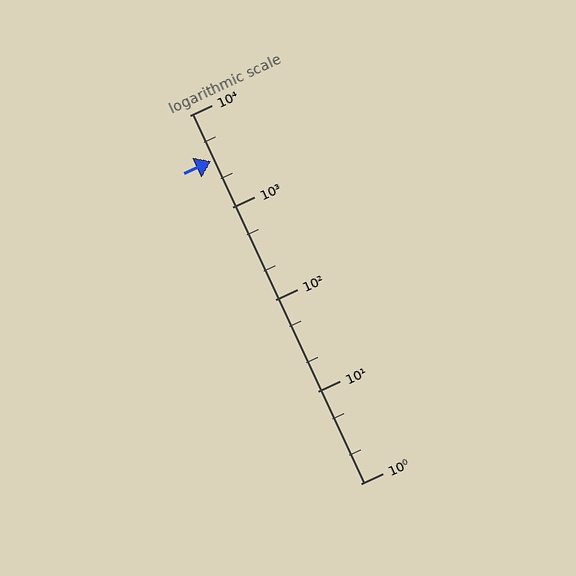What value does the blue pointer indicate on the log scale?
The pointer indicates approximately 3200.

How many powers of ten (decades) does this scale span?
The scale spans 4 decades, from 1 to 10000.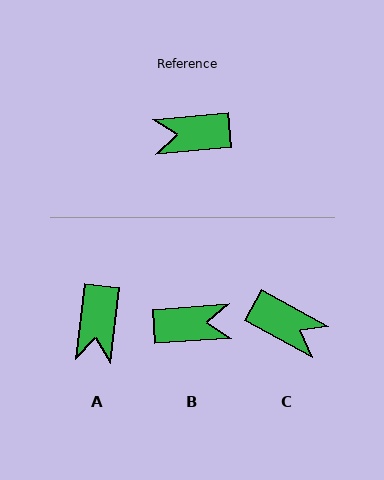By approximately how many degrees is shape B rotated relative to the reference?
Approximately 179 degrees counter-clockwise.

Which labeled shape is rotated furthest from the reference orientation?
B, about 179 degrees away.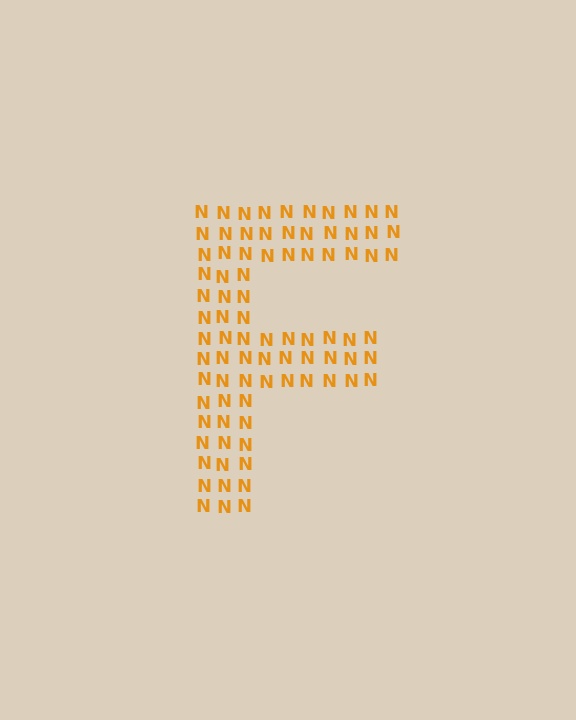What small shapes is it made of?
It is made of small letter N's.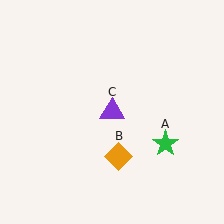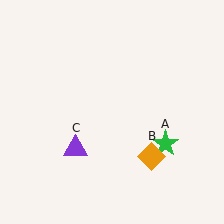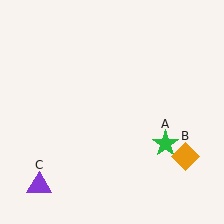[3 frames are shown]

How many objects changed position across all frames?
2 objects changed position: orange diamond (object B), purple triangle (object C).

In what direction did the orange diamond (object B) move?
The orange diamond (object B) moved right.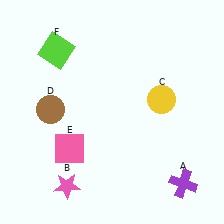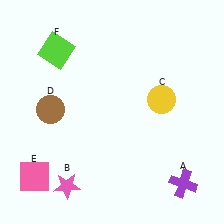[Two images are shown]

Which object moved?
The pink square (E) moved left.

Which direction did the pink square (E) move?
The pink square (E) moved left.